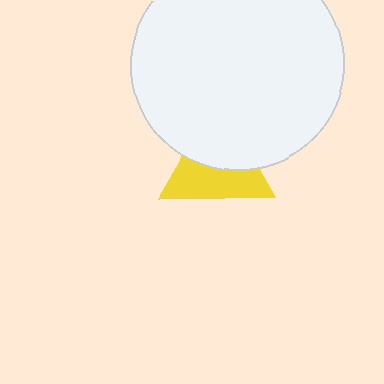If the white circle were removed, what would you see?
You would see the complete yellow triangle.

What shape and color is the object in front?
The object in front is a white circle.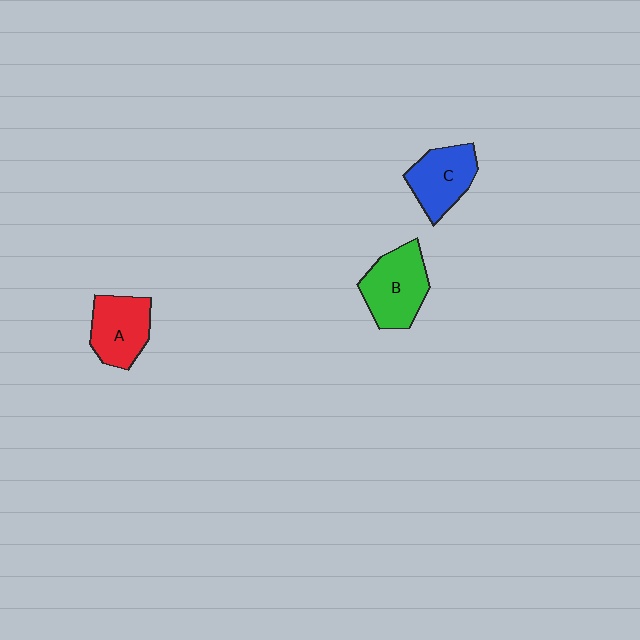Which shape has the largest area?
Shape B (green).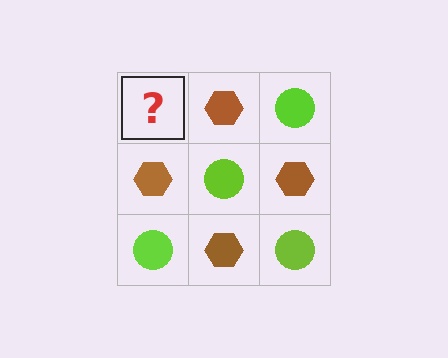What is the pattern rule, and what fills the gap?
The rule is that it alternates lime circle and brown hexagon in a checkerboard pattern. The gap should be filled with a lime circle.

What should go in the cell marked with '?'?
The missing cell should contain a lime circle.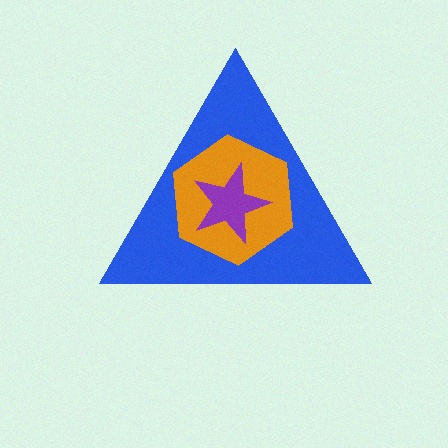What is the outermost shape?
The blue triangle.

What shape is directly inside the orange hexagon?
The purple star.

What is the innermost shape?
The purple star.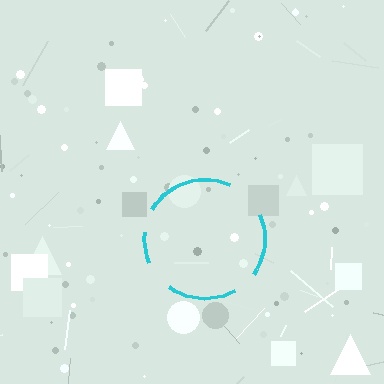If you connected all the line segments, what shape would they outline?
They would outline a circle.